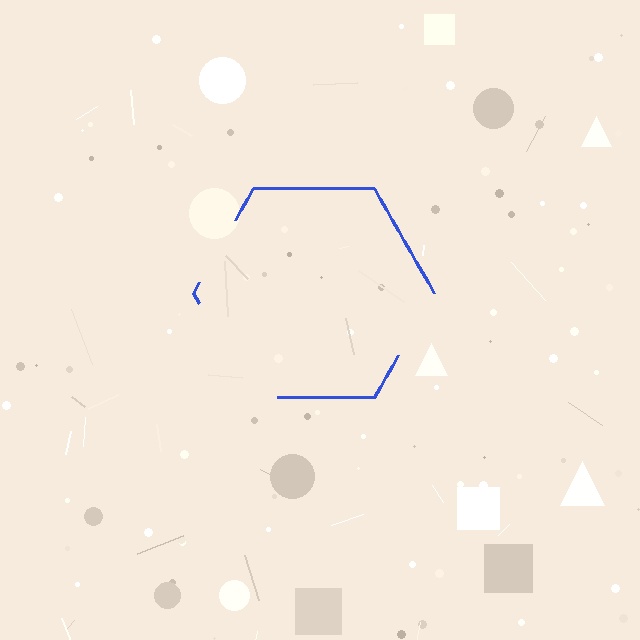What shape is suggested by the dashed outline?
The dashed outline suggests a hexagon.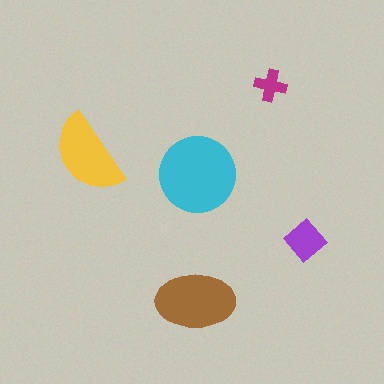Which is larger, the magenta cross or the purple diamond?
The purple diamond.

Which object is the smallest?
The magenta cross.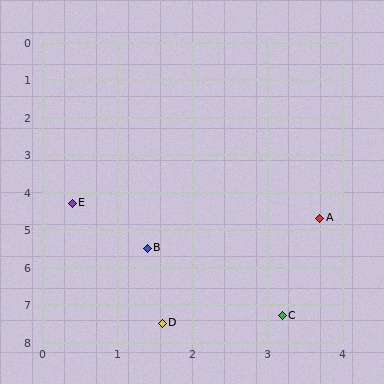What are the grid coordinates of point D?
Point D is at approximately (1.6, 7.5).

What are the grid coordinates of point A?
Point A is at approximately (3.7, 4.7).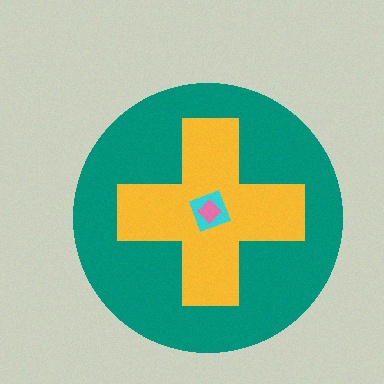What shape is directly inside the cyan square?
The pink diamond.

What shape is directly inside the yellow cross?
The cyan square.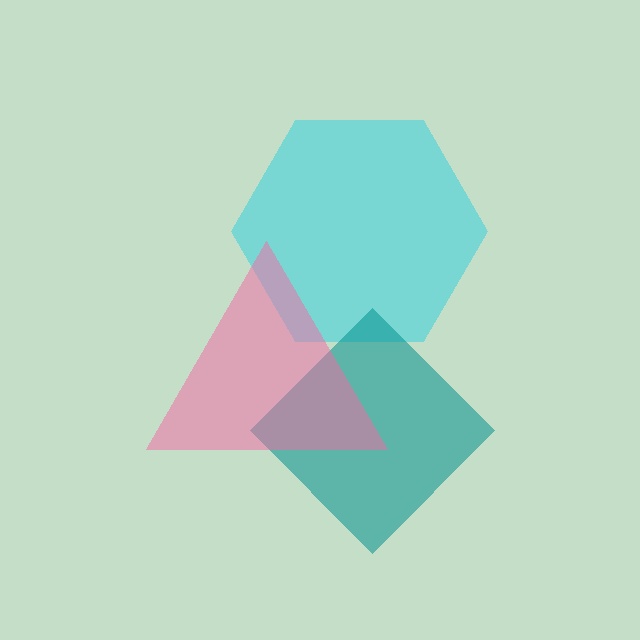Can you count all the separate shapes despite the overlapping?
Yes, there are 3 separate shapes.